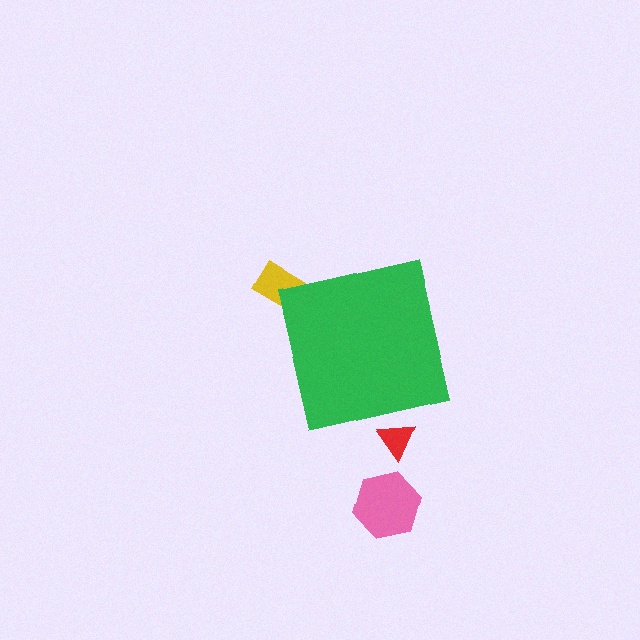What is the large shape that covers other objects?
A green square.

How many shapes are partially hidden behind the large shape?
2 shapes are partially hidden.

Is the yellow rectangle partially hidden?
Yes, the yellow rectangle is partially hidden behind the green square.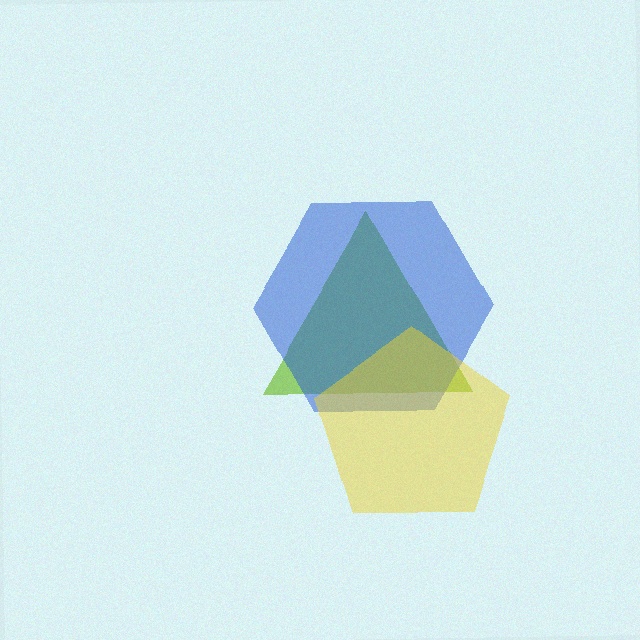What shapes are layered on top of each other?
The layered shapes are: a lime triangle, a blue hexagon, a yellow pentagon.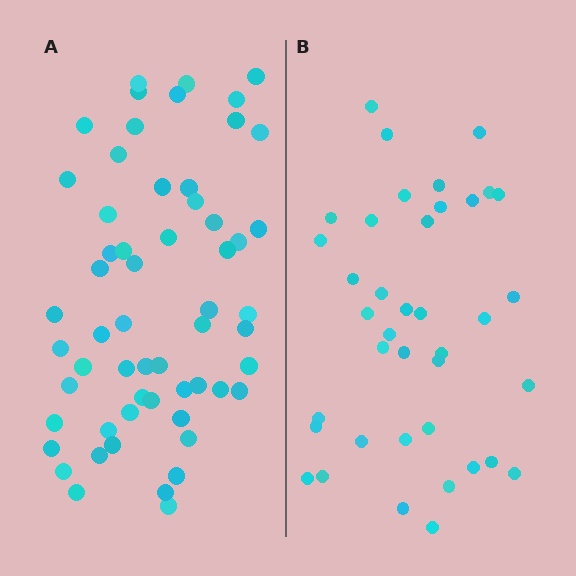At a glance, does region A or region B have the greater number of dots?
Region A (the left region) has more dots.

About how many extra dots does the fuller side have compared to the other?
Region A has approximately 20 more dots than region B.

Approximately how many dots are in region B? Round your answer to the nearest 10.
About 40 dots. (The exact count is 39, which rounds to 40.)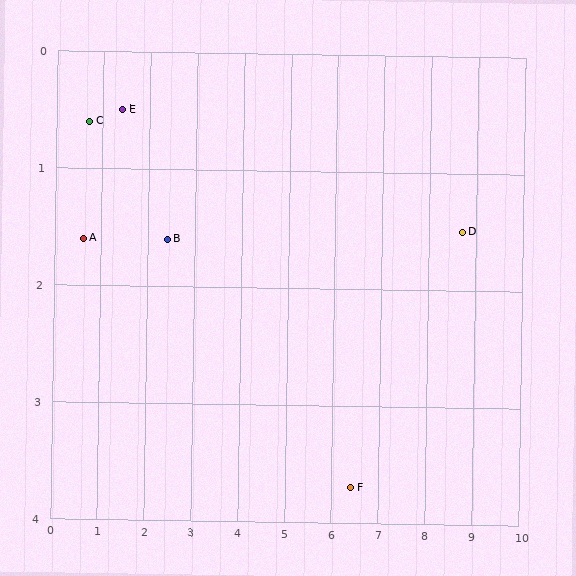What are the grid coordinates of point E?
Point E is at approximately (1.4, 0.5).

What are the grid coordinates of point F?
Point F is at approximately (6.4, 3.7).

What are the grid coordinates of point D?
Point D is at approximately (8.7, 1.5).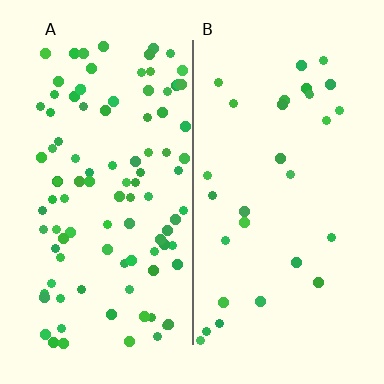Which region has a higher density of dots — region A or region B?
A (the left).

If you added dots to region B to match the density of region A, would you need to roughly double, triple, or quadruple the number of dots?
Approximately triple.